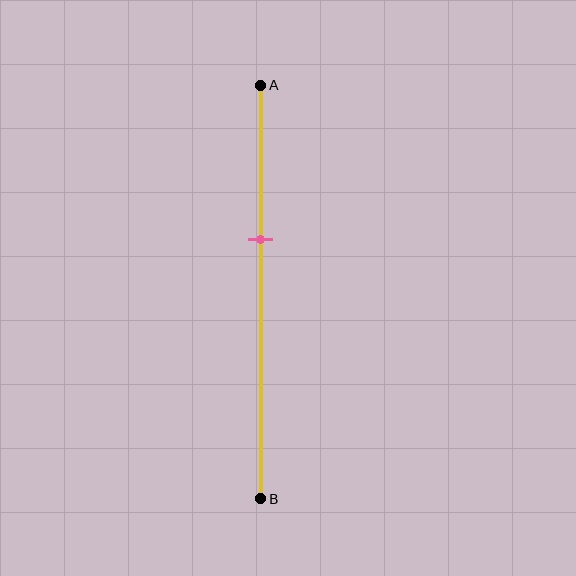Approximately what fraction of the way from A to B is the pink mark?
The pink mark is approximately 35% of the way from A to B.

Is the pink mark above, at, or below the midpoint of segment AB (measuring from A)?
The pink mark is above the midpoint of segment AB.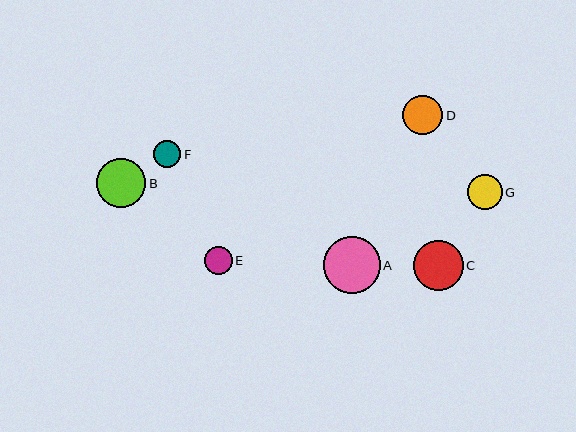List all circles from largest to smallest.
From largest to smallest: A, C, B, D, G, E, F.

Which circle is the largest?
Circle A is the largest with a size of approximately 57 pixels.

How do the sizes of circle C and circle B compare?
Circle C and circle B are approximately the same size.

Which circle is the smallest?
Circle F is the smallest with a size of approximately 27 pixels.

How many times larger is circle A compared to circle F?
Circle A is approximately 2.1 times the size of circle F.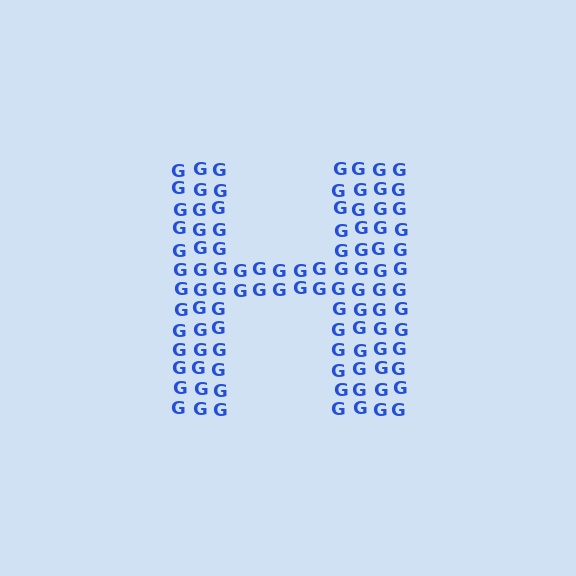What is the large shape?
The large shape is the letter H.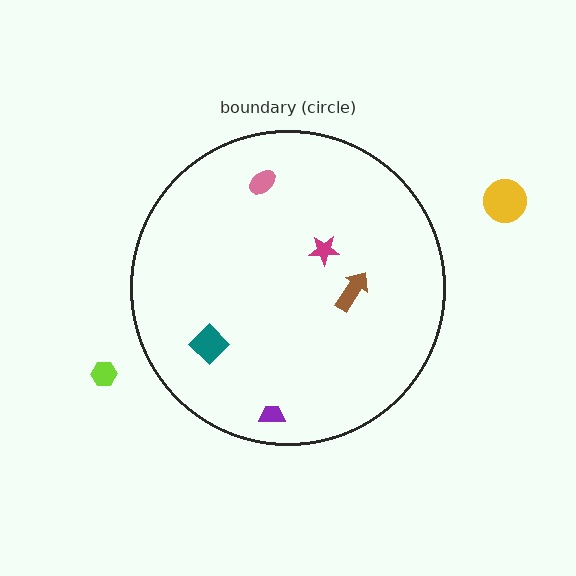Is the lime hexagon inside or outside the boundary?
Outside.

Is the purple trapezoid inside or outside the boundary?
Inside.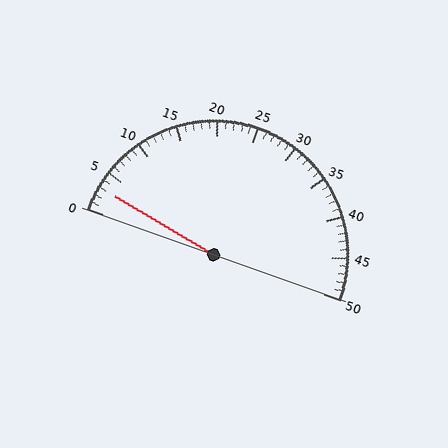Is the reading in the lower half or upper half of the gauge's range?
The reading is in the lower half of the range (0 to 50).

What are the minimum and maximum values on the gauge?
The gauge ranges from 0 to 50.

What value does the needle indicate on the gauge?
The needle indicates approximately 3.